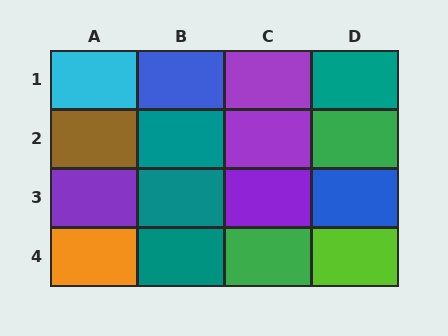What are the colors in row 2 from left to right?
Brown, teal, purple, green.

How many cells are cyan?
1 cell is cyan.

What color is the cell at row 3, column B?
Teal.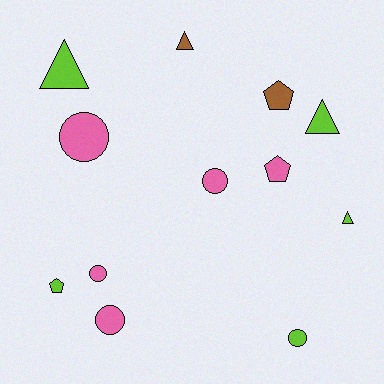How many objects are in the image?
There are 12 objects.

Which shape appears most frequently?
Circle, with 5 objects.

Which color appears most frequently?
Lime, with 5 objects.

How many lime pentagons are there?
There is 1 lime pentagon.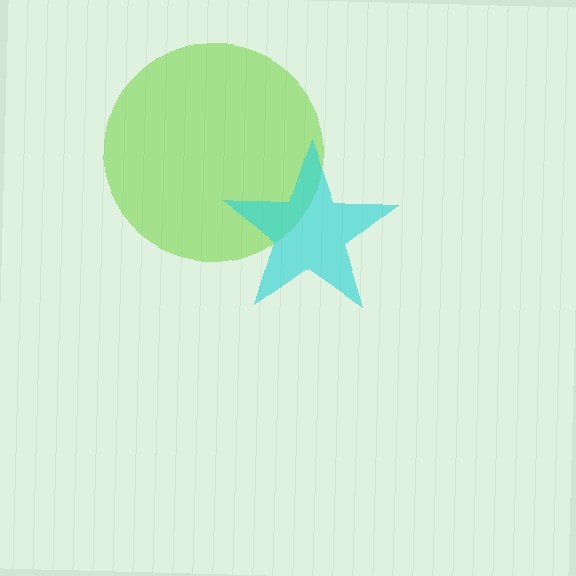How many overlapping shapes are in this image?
There are 2 overlapping shapes in the image.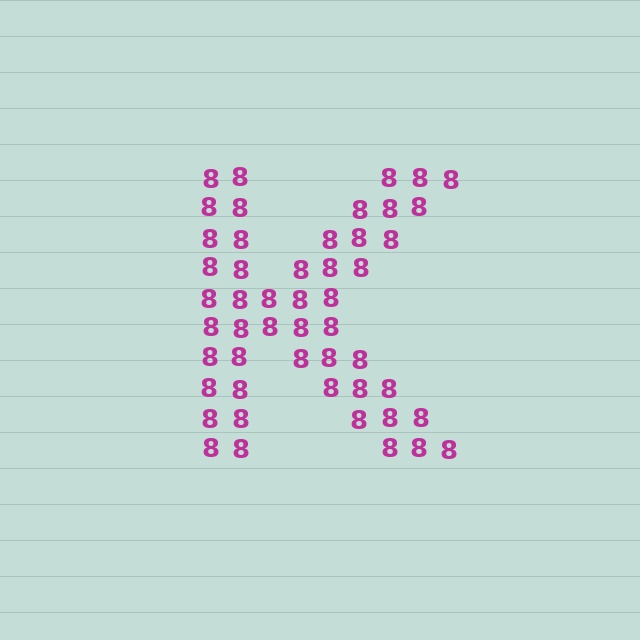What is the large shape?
The large shape is the letter K.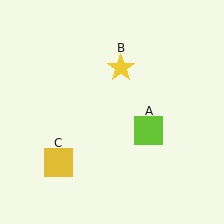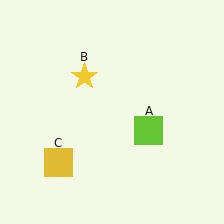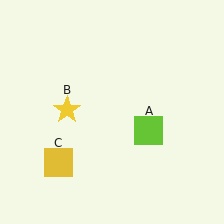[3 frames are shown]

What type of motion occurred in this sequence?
The yellow star (object B) rotated counterclockwise around the center of the scene.